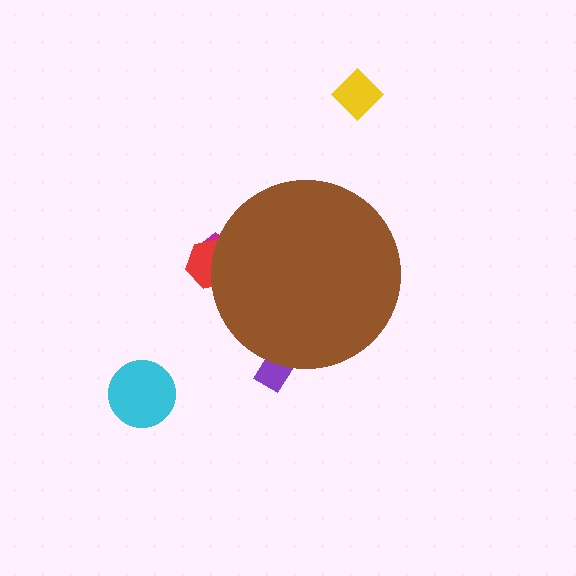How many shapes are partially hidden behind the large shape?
3 shapes are partially hidden.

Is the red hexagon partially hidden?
Yes, the red hexagon is partially hidden behind the brown circle.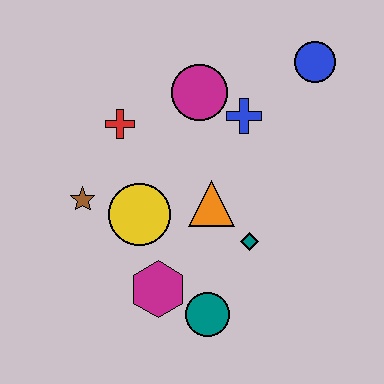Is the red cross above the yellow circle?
Yes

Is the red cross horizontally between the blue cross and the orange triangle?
No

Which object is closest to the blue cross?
The magenta circle is closest to the blue cross.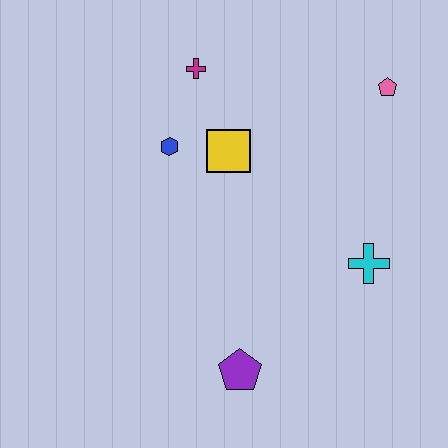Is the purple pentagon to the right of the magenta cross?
Yes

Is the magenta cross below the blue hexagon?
No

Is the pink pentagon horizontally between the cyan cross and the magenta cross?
No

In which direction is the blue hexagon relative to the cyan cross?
The blue hexagon is to the left of the cyan cross.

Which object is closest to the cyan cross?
The purple pentagon is closest to the cyan cross.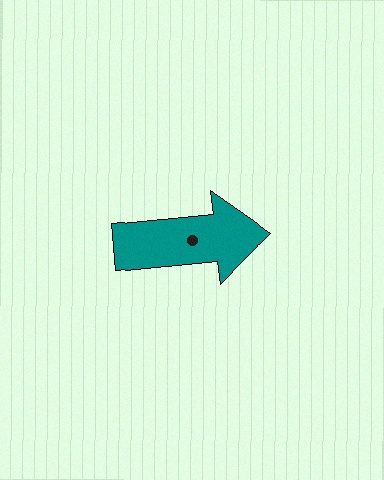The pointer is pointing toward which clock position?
Roughly 3 o'clock.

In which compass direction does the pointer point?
East.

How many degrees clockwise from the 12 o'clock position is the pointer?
Approximately 85 degrees.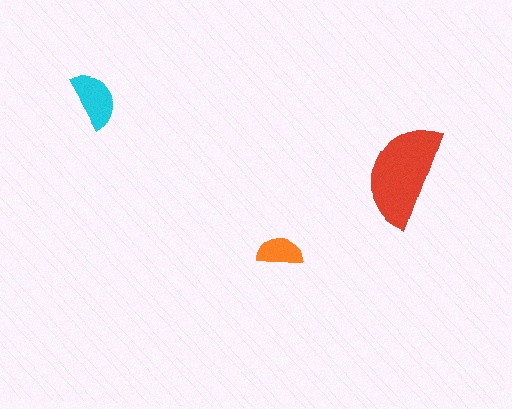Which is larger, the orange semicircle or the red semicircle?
The red one.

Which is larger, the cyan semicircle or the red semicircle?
The red one.